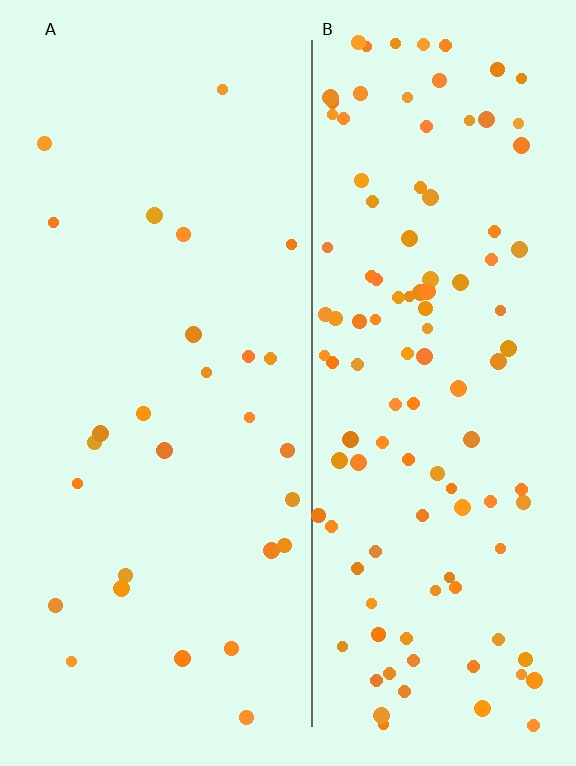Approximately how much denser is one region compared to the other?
Approximately 4.1× — region B over region A.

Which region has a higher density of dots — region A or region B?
B (the right).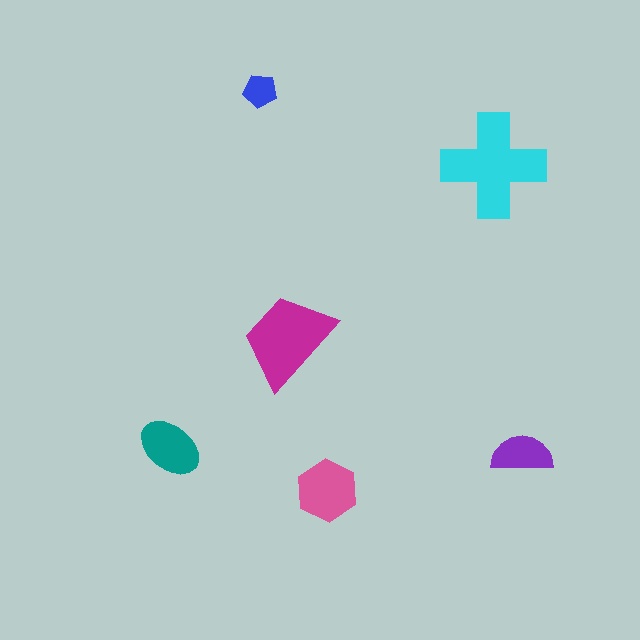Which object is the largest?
The cyan cross.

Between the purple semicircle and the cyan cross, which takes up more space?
The cyan cross.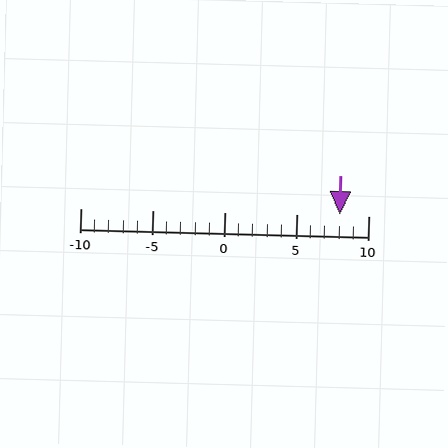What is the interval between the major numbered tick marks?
The major tick marks are spaced 5 units apart.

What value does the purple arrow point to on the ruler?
The purple arrow points to approximately 8.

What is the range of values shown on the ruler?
The ruler shows values from -10 to 10.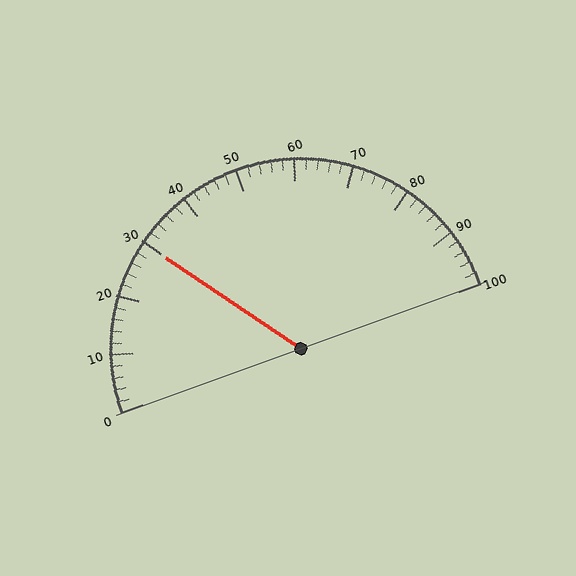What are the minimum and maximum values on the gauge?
The gauge ranges from 0 to 100.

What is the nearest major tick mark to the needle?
The nearest major tick mark is 30.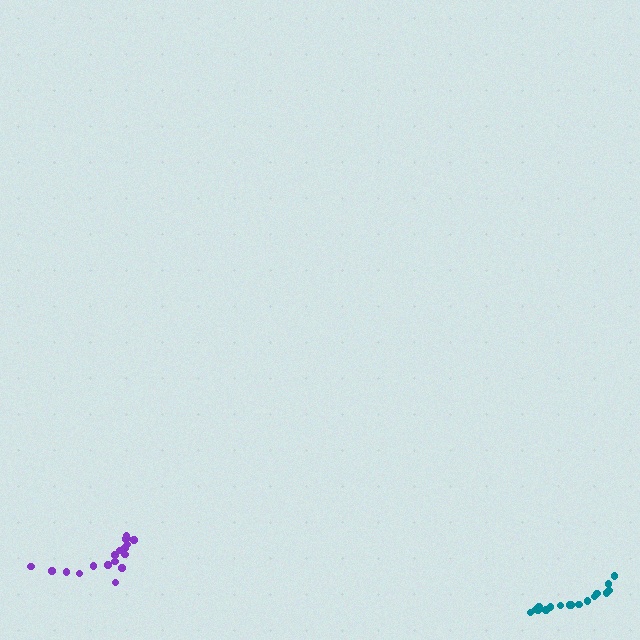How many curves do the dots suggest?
There are 2 distinct paths.